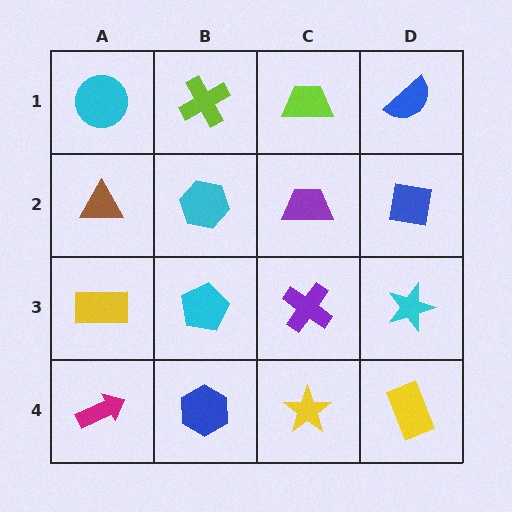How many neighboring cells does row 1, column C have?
3.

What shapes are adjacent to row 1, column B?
A cyan hexagon (row 2, column B), a cyan circle (row 1, column A), a lime trapezoid (row 1, column C).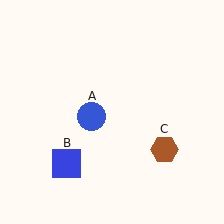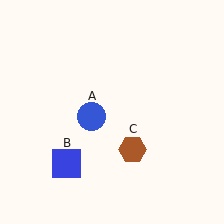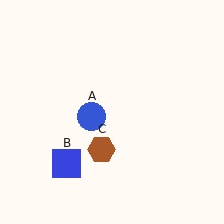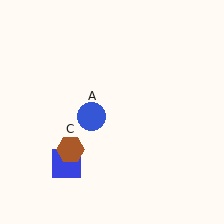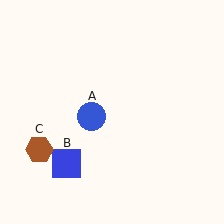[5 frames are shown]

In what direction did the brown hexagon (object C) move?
The brown hexagon (object C) moved left.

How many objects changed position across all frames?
1 object changed position: brown hexagon (object C).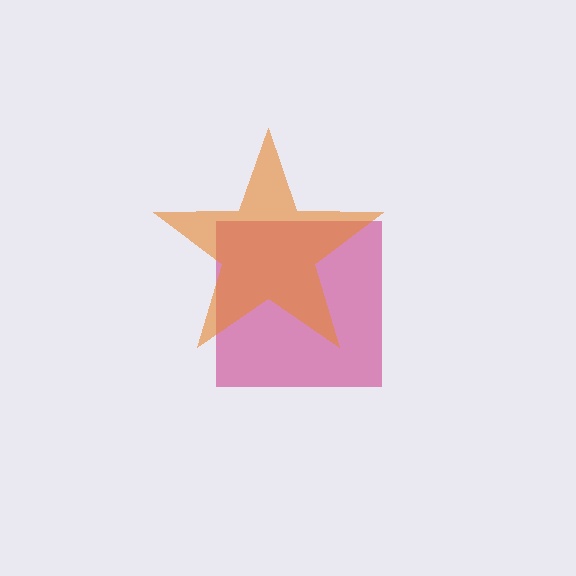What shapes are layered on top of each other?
The layered shapes are: a magenta square, an orange star.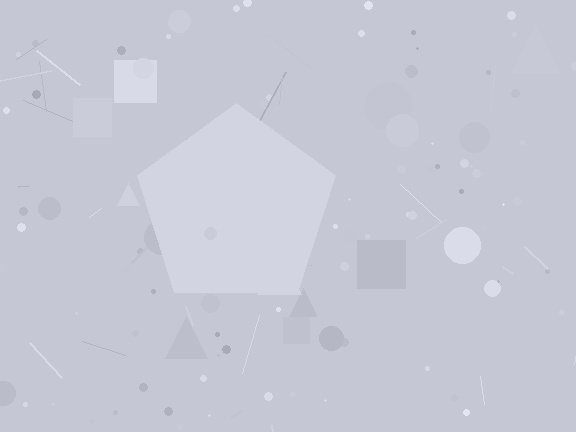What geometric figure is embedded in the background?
A pentagon is embedded in the background.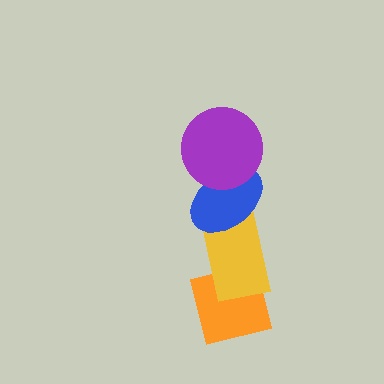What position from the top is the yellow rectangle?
The yellow rectangle is 3rd from the top.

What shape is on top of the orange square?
The yellow rectangle is on top of the orange square.